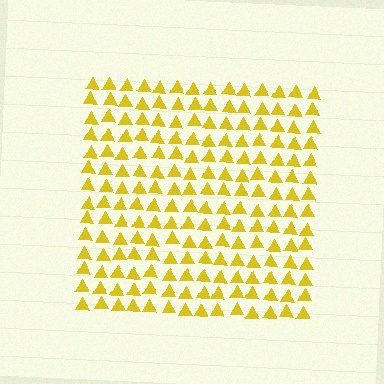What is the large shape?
The large shape is a square.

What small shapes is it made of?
It is made of small triangles.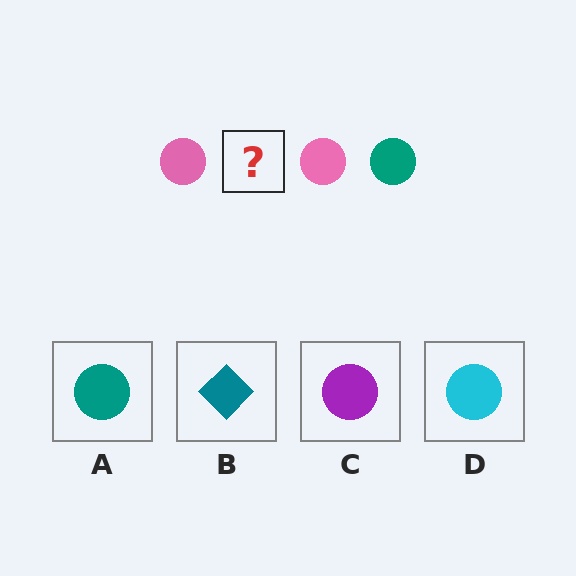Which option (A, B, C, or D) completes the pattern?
A.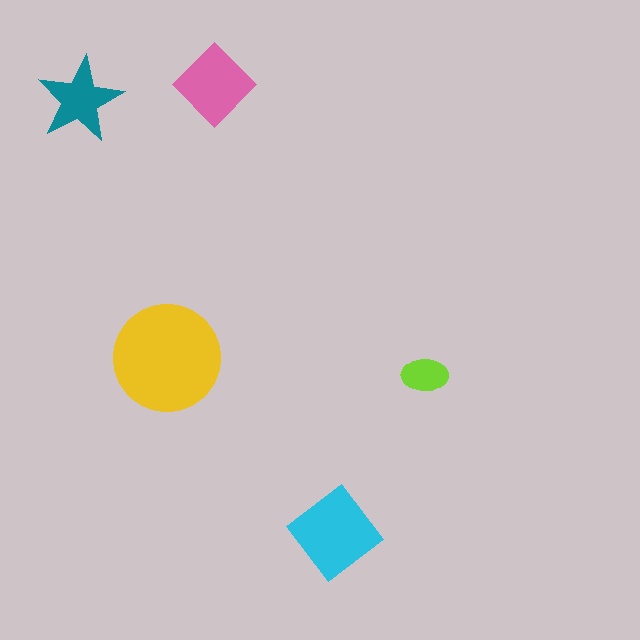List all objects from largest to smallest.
The yellow circle, the cyan diamond, the pink diamond, the teal star, the lime ellipse.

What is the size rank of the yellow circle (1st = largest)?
1st.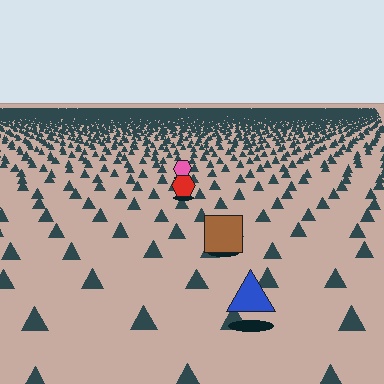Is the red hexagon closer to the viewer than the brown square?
No. The brown square is closer — you can tell from the texture gradient: the ground texture is coarser near it.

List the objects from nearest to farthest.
From nearest to farthest: the blue triangle, the brown square, the red hexagon, the pink hexagon.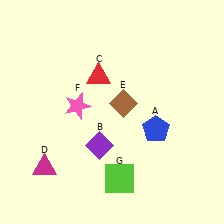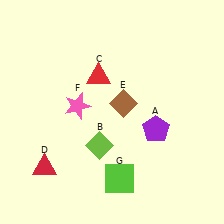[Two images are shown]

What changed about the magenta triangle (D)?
In Image 1, D is magenta. In Image 2, it changed to red.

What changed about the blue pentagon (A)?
In Image 1, A is blue. In Image 2, it changed to purple.